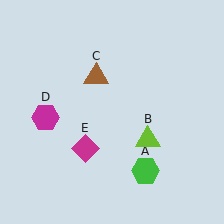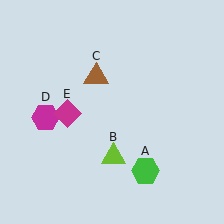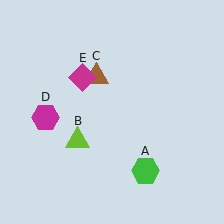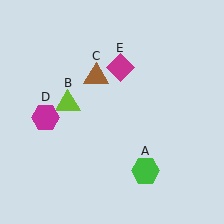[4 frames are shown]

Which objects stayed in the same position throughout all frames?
Green hexagon (object A) and brown triangle (object C) and magenta hexagon (object D) remained stationary.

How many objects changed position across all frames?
2 objects changed position: lime triangle (object B), magenta diamond (object E).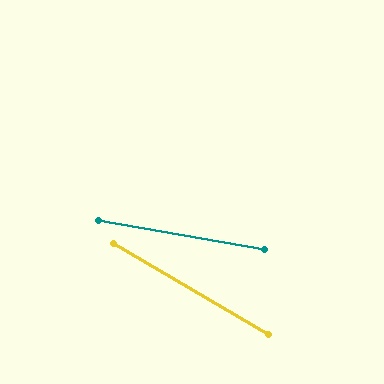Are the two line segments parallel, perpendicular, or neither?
Neither parallel nor perpendicular — they differ by about 20°.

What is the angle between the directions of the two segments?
Approximately 20 degrees.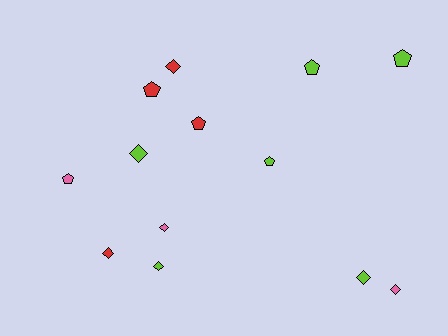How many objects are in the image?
There are 13 objects.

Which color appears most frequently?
Lime, with 6 objects.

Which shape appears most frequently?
Diamond, with 7 objects.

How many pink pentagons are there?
There is 1 pink pentagon.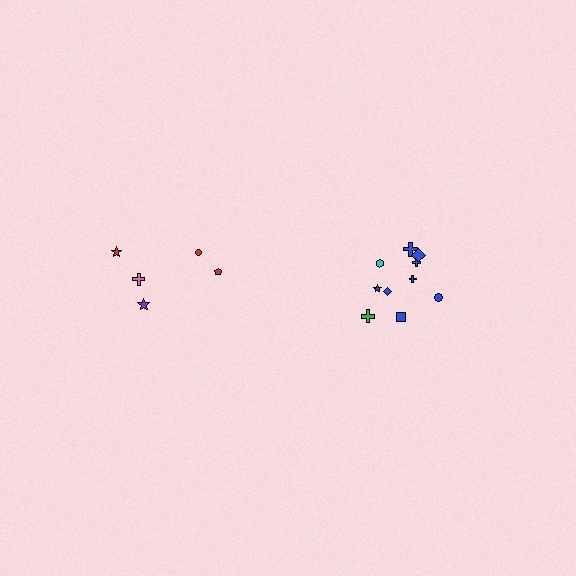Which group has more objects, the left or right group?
The right group.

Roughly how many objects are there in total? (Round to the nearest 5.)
Roughly 15 objects in total.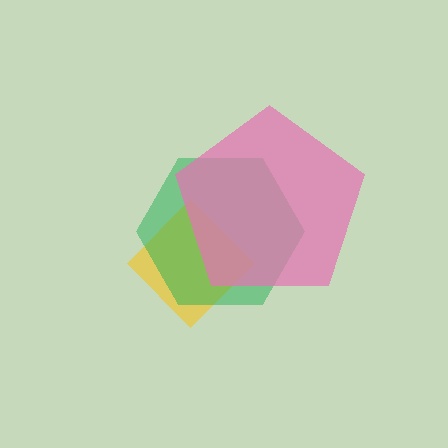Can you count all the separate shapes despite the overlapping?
Yes, there are 3 separate shapes.